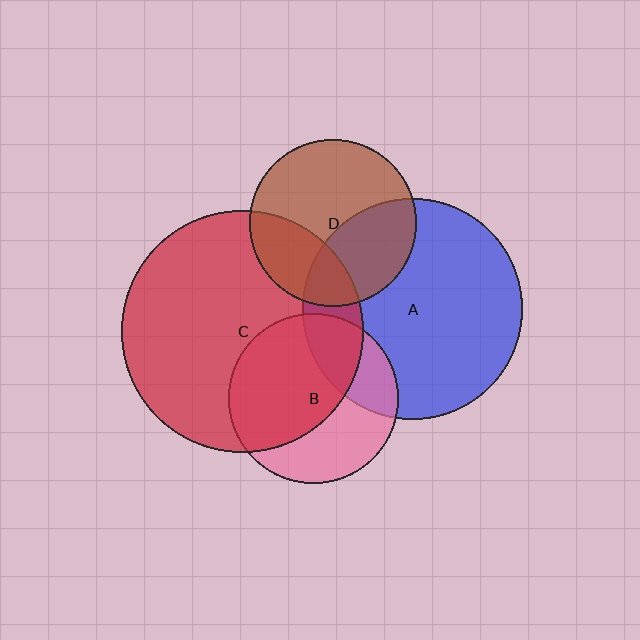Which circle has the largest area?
Circle C (red).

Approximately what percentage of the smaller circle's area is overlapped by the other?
Approximately 25%.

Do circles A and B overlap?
Yes.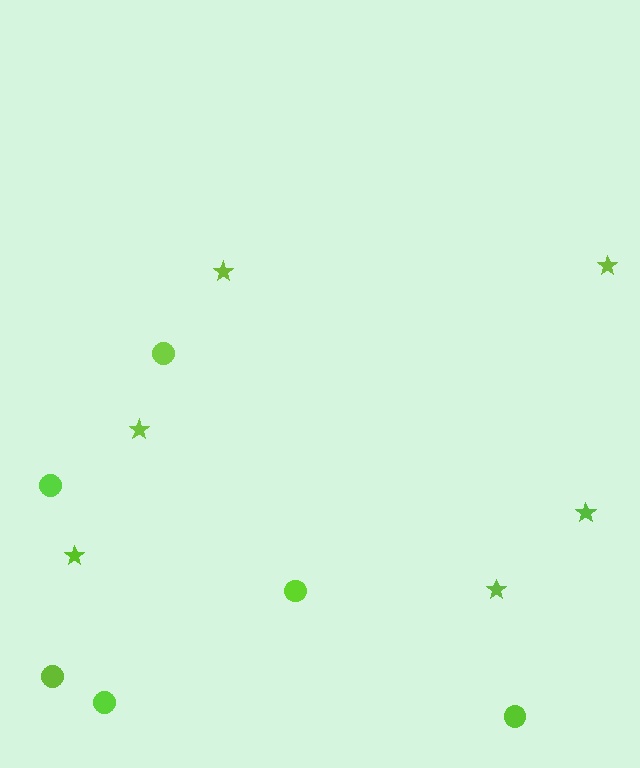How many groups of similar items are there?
There are 2 groups: one group of stars (6) and one group of circles (6).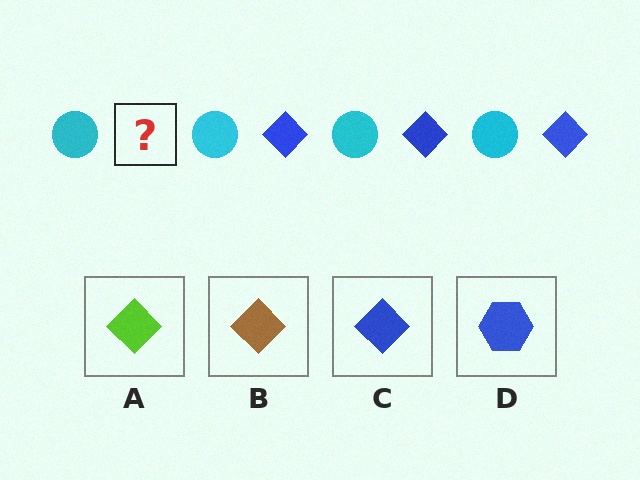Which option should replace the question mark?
Option C.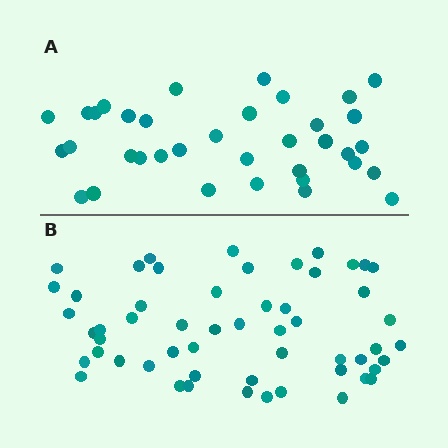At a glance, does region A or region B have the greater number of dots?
Region B (the bottom region) has more dots.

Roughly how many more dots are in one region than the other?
Region B has approximately 20 more dots than region A.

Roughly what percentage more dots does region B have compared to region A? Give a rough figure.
About 55% more.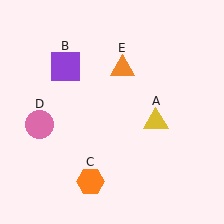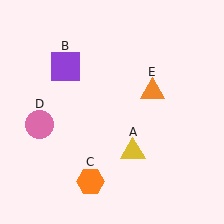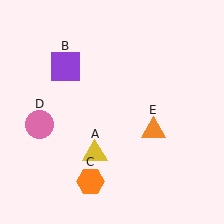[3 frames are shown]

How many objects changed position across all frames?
2 objects changed position: yellow triangle (object A), orange triangle (object E).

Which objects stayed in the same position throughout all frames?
Purple square (object B) and orange hexagon (object C) and pink circle (object D) remained stationary.